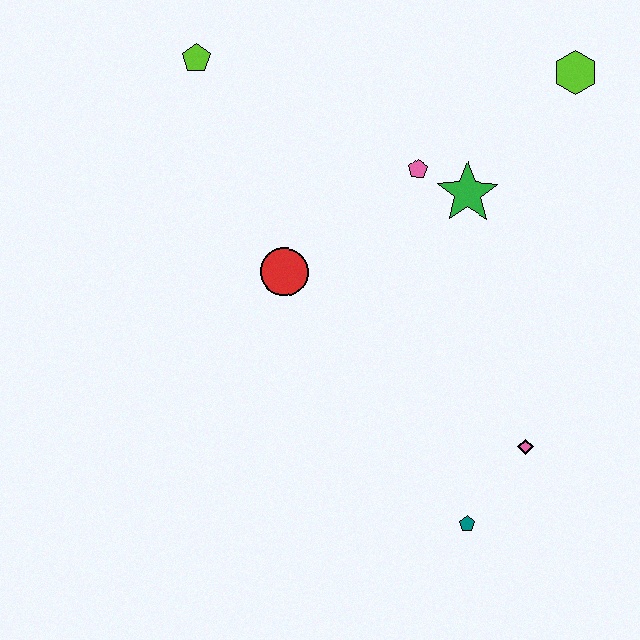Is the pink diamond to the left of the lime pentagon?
No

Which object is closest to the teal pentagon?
The pink diamond is closest to the teal pentagon.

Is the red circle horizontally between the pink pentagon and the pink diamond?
No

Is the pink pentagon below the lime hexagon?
Yes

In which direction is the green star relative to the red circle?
The green star is to the right of the red circle.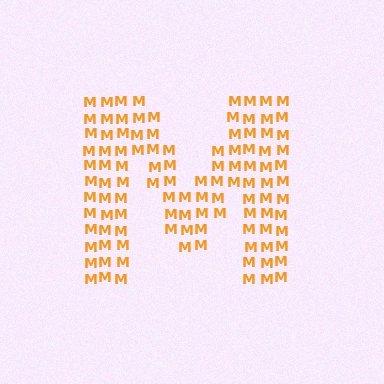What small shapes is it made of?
It is made of small letter M's.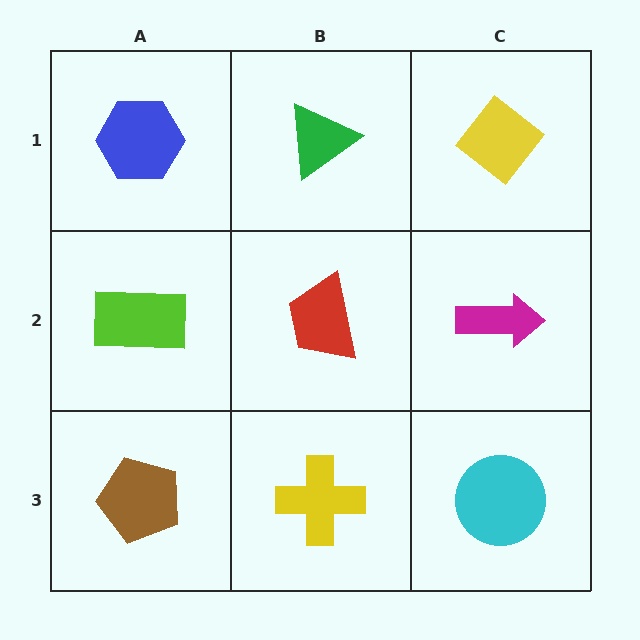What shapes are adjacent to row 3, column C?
A magenta arrow (row 2, column C), a yellow cross (row 3, column B).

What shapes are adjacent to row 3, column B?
A red trapezoid (row 2, column B), a brown pentagon (row 3, column A), a cyan circle (row 3, column C).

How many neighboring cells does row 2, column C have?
3.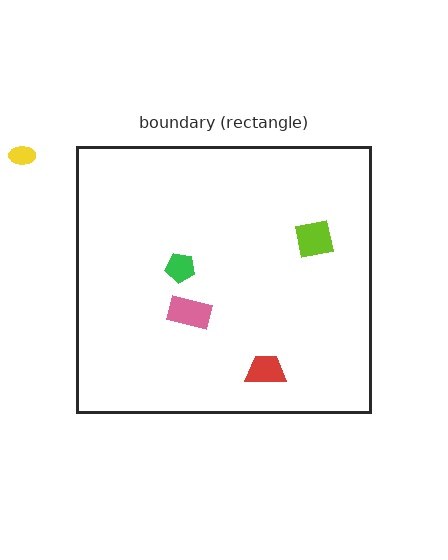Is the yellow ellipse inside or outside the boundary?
Outside.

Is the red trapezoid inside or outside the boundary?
Inside.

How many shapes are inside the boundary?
4 inside, 1 outside.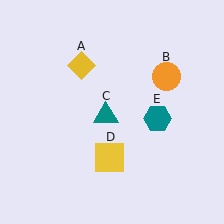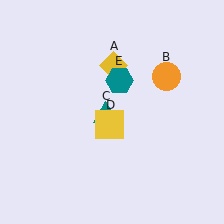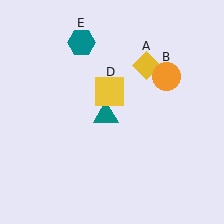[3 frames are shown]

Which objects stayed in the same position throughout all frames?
Orange circle (object B) and teal triangle (object C) remained stationary.